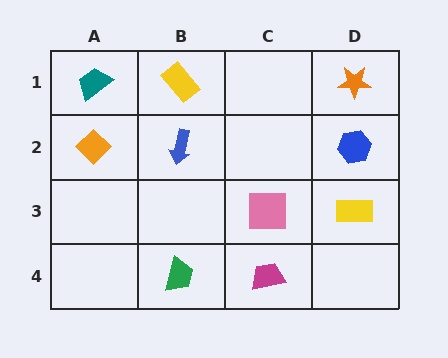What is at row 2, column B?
A blue arrow.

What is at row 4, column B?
A green trapezoid.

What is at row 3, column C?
A pink square.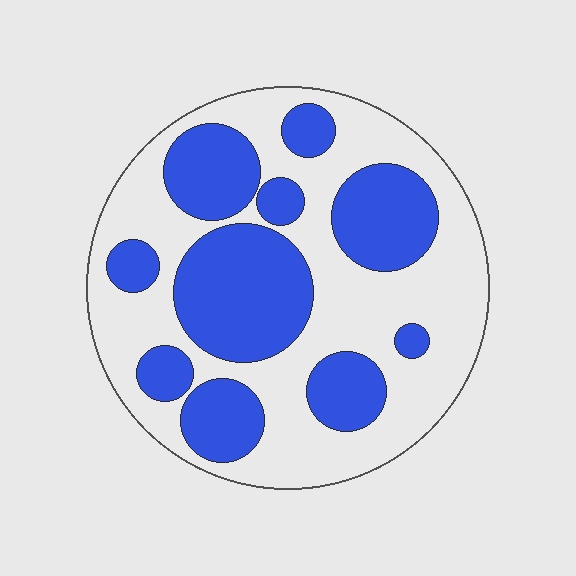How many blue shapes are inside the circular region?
10.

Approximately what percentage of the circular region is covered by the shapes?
Approximately 40%.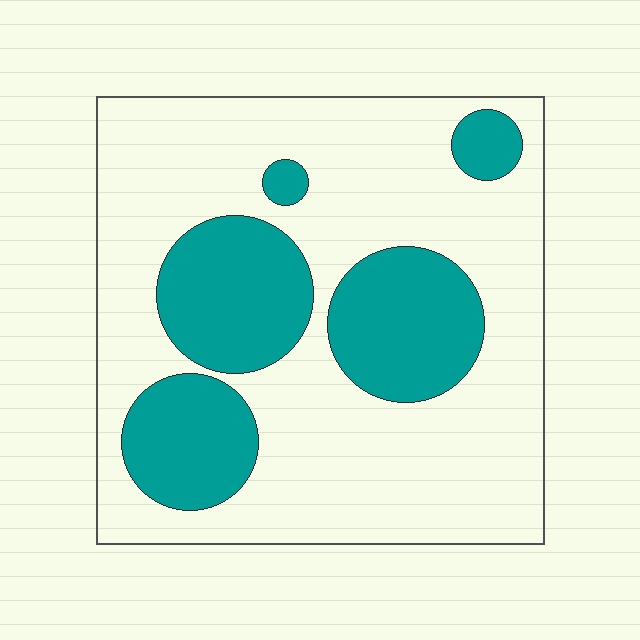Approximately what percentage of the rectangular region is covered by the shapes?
Approximately 30%.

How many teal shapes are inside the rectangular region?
5.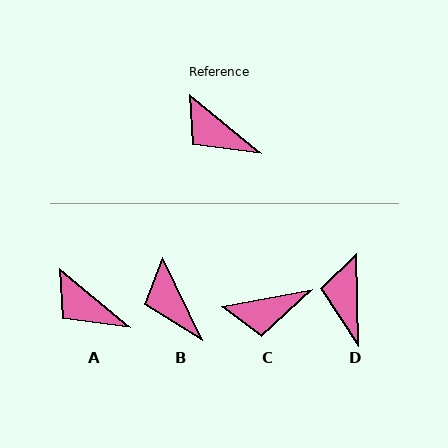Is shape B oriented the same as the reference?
No, it is off by about 25 degrees.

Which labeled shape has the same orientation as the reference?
A.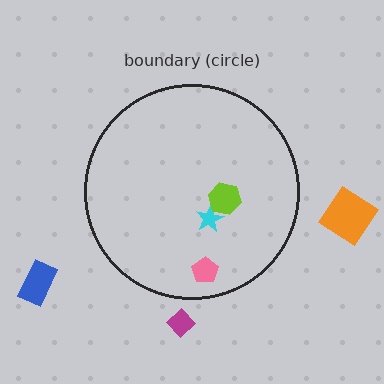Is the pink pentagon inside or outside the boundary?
Inside.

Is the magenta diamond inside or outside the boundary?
Outside.